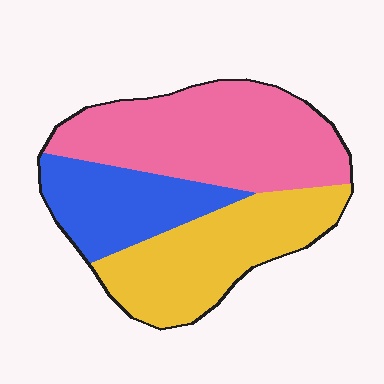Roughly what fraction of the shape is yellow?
Yellow takes up about one third (1/3) of the shape.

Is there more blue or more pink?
Pink.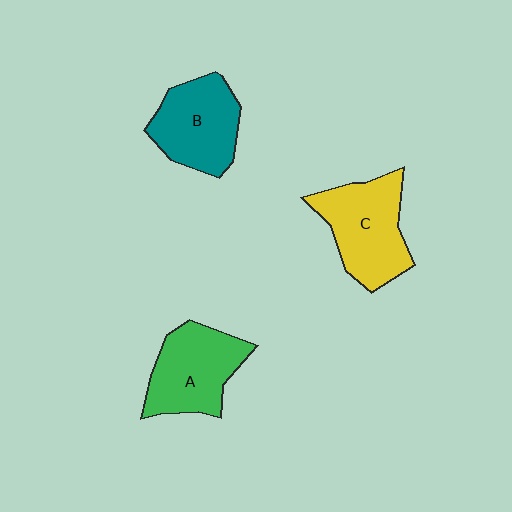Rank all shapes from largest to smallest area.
From largest to smallest: C (yellow), A (green), B (teal).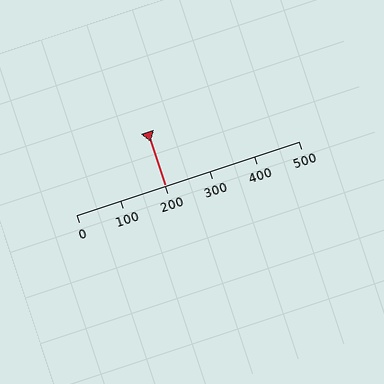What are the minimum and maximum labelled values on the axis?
The axis runs from 0 to 500.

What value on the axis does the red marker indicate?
The marker indicates approximately 200.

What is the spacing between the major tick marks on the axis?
The major ticks are spaced 100 apart.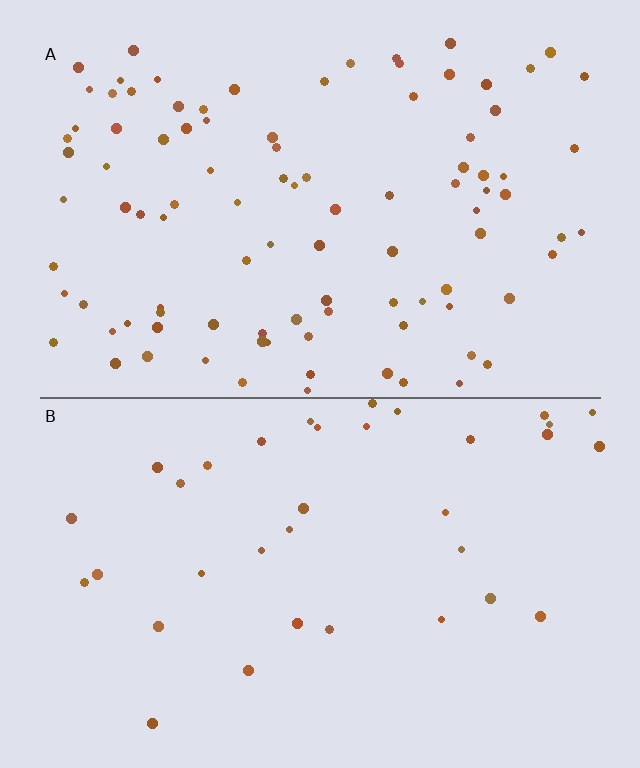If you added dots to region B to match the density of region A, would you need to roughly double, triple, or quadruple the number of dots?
Approximately triple.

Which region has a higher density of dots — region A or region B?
A (the top).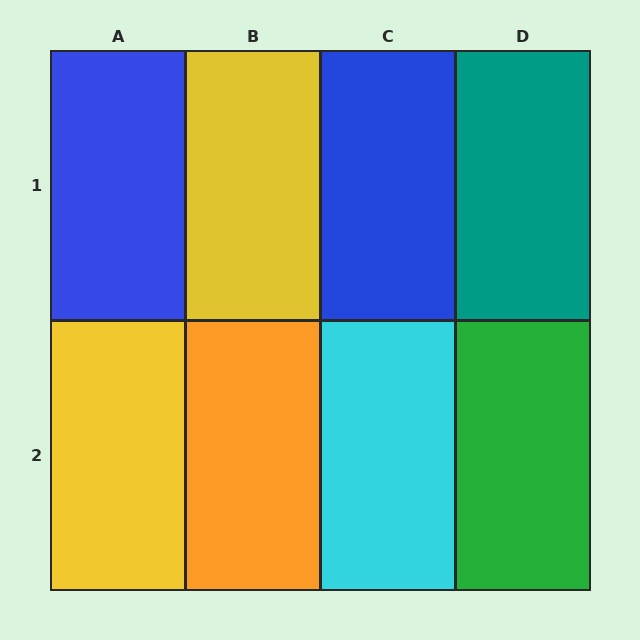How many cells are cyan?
1 cell is cyan.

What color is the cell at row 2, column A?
Yellow.